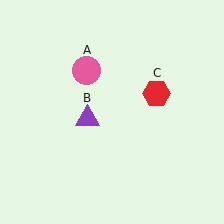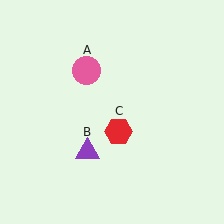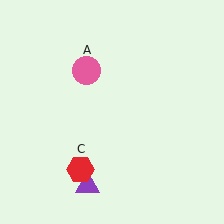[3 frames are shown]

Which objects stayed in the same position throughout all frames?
Pink circle (object A) remained stationary.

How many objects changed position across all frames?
2 objects changed position: purple triangle (object B), red hexagon (object C).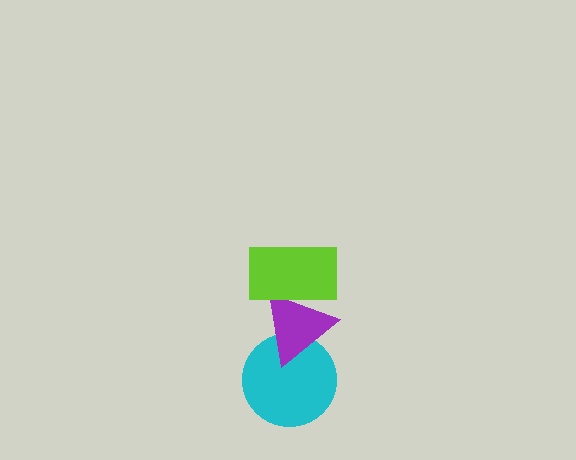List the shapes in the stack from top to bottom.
From top to bottom: the lime rectangle, the purple triangle, the cyan circle.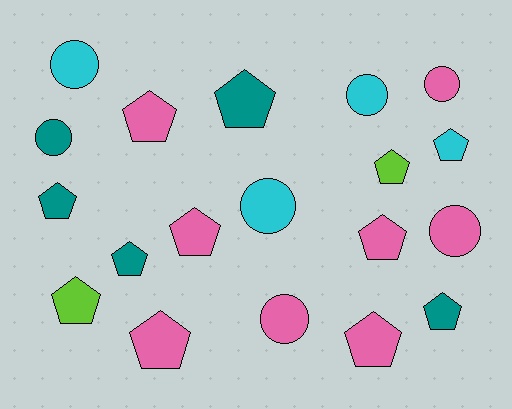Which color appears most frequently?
Pink, with 8 objects.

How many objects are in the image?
There are 19 objects.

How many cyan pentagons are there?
There is 1 cyan pentagon.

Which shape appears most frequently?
Pentagon, with 12 objects.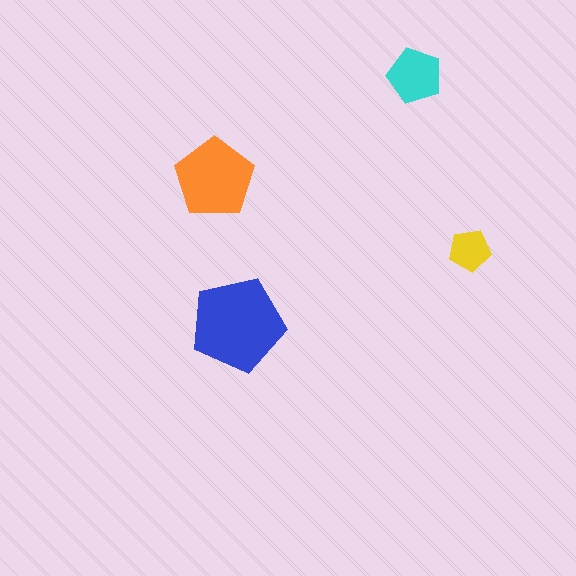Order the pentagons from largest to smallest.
the blue one, the orange one, the cyan one, the yellow one.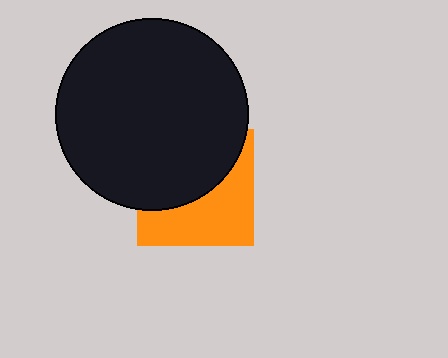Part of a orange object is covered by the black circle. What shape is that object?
It is a square.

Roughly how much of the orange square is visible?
About half of it is visible (roughly 47%).